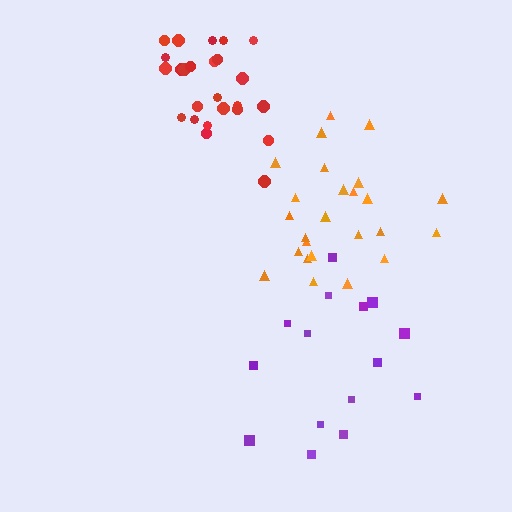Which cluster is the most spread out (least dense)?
Purple.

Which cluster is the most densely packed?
Red.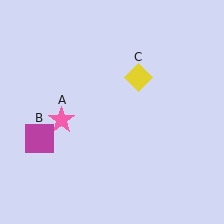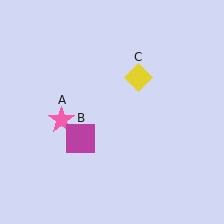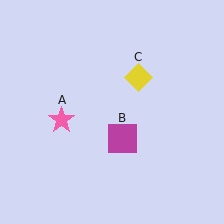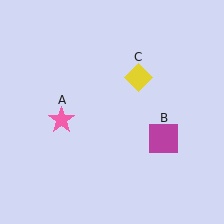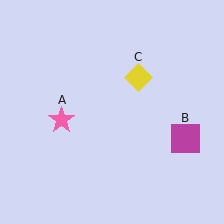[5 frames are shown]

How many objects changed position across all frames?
1 object changed position: magenta square (object B).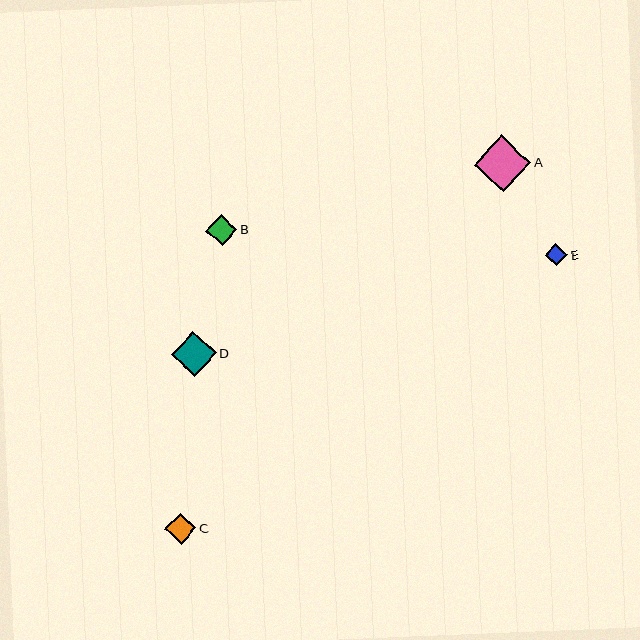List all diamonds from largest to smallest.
From largest to smallest: A, D, B, C, E.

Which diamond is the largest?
Diamond A is the largest with a size of approximately 57 pixels.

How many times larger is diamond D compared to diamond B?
Diamond D is approximately 1.4 times the size of diamond B.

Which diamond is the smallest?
Diamond E is the smallest with a size of approximately 22 pixels.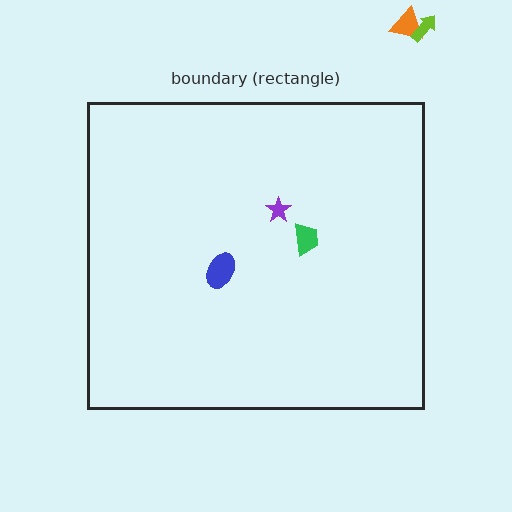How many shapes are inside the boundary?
3 inside, 2 outside.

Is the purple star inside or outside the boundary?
Inside.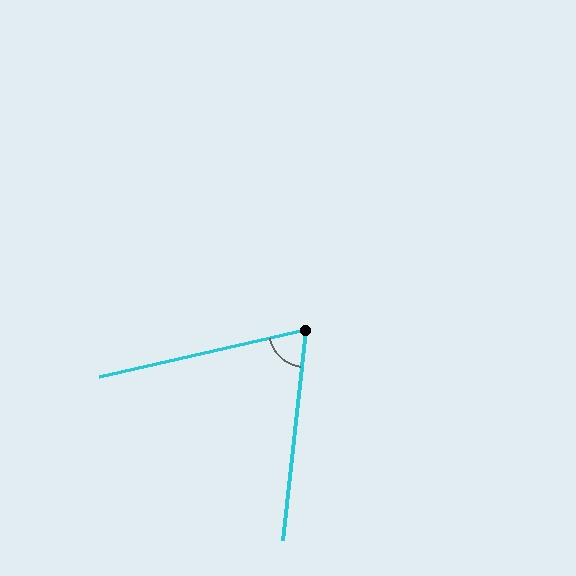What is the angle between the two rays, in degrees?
Approximately 71 degrees.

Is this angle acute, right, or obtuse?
It is acute.